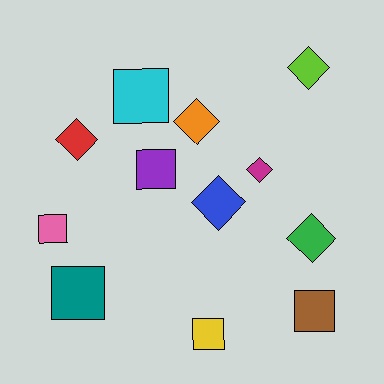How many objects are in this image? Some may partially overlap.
There are 12 objects.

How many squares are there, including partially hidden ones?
There are 6 squares.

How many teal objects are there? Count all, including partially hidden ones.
There is 1 teal object.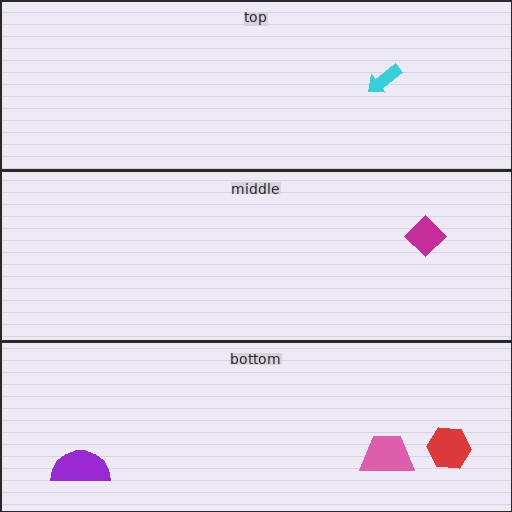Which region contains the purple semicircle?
The bottom region.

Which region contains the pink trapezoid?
The bottom region.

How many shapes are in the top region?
1.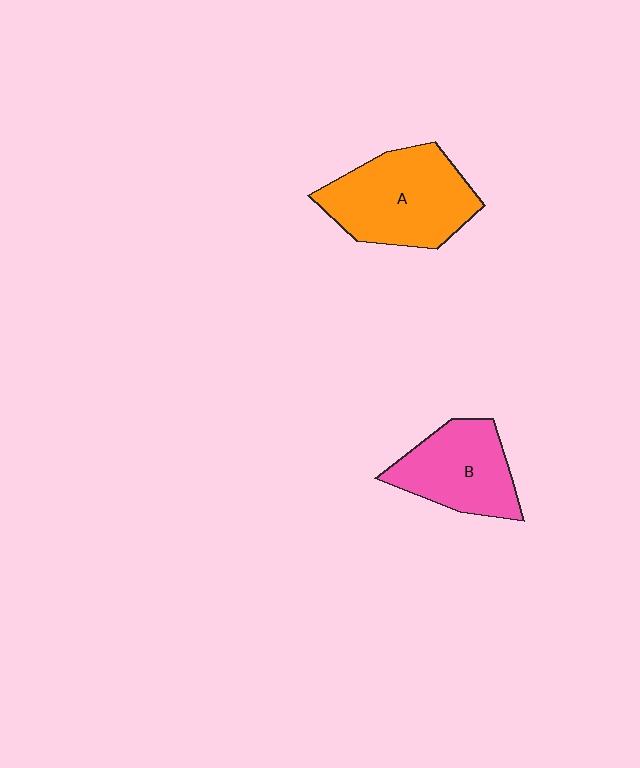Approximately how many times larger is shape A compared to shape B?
Approximately 1.3 times.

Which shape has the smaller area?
Shape B (pink).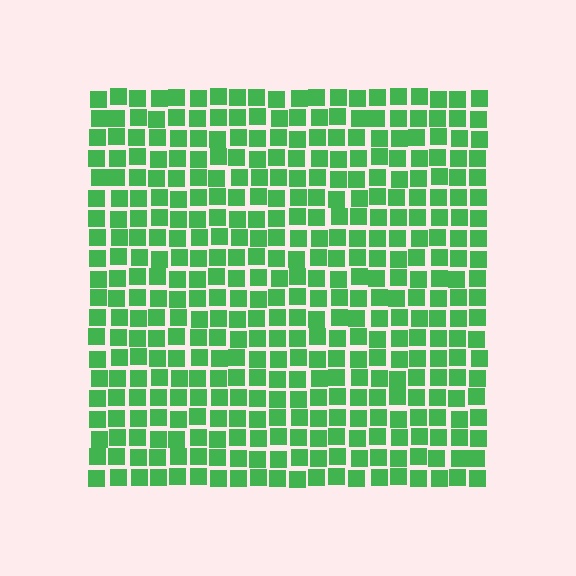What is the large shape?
The large shape is a square.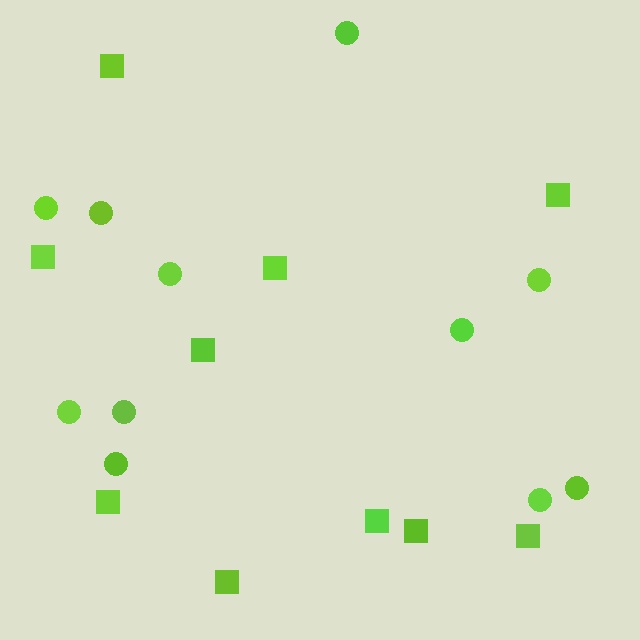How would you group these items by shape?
There are 2 groups: one group of squares (10) and one group of circles (11).